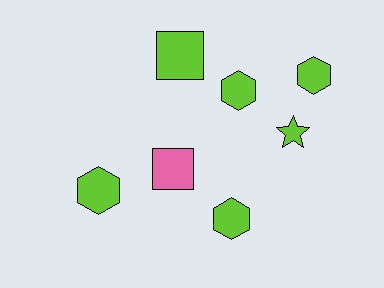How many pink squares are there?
There is 1 pink square.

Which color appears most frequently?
Lime, with 6 objects.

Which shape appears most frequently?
Hexagon, with 4 objects.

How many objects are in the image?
There are 7 objects.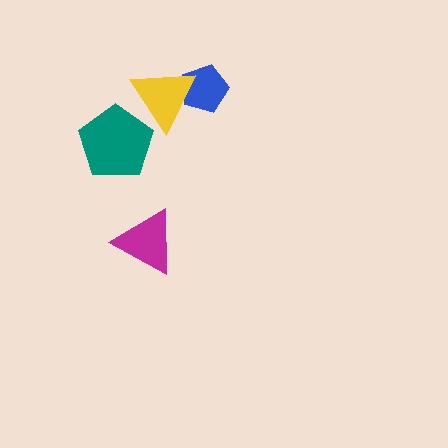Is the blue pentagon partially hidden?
Yes, it is partially covered by another shape.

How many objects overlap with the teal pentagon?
1 object overlaps with the teal pentagon.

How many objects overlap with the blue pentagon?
1 object overlaps with the blue pentagon.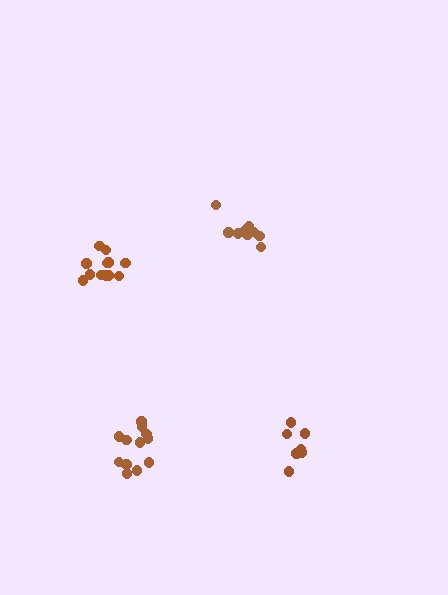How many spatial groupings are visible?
There are 4 spatial groupings.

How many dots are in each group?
Group 1: 7 dots, Group 2: 12 dots, Group 3: 9 dots, Group 4: 12 dots (40 total).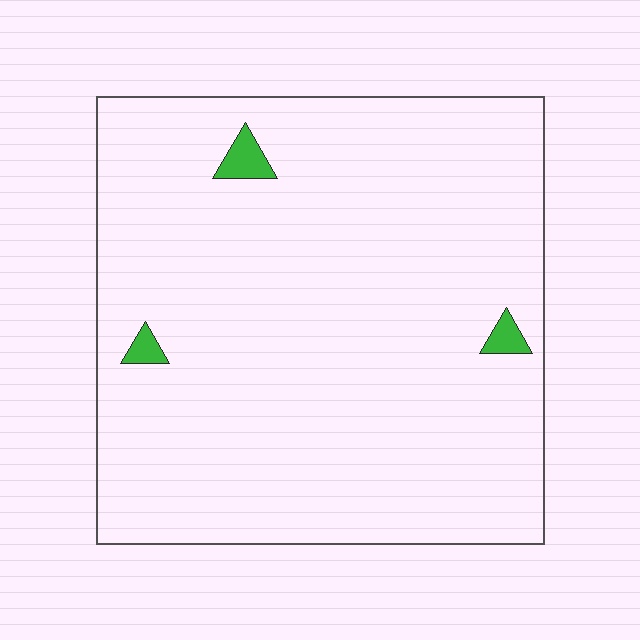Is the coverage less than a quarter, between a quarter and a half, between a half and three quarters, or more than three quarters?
Less than a quarter.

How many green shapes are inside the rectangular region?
3.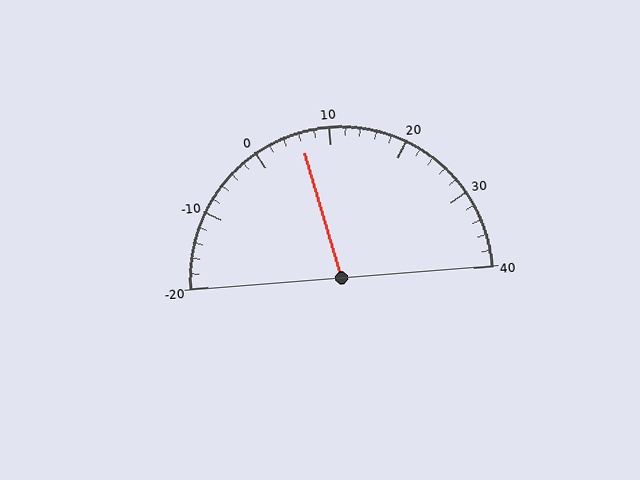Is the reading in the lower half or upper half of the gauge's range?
The reading is in the lower half of the range (-20 to 40).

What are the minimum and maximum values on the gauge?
The gauge ranges from -20 to 40.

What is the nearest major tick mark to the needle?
The nearest major tick mark is 10.